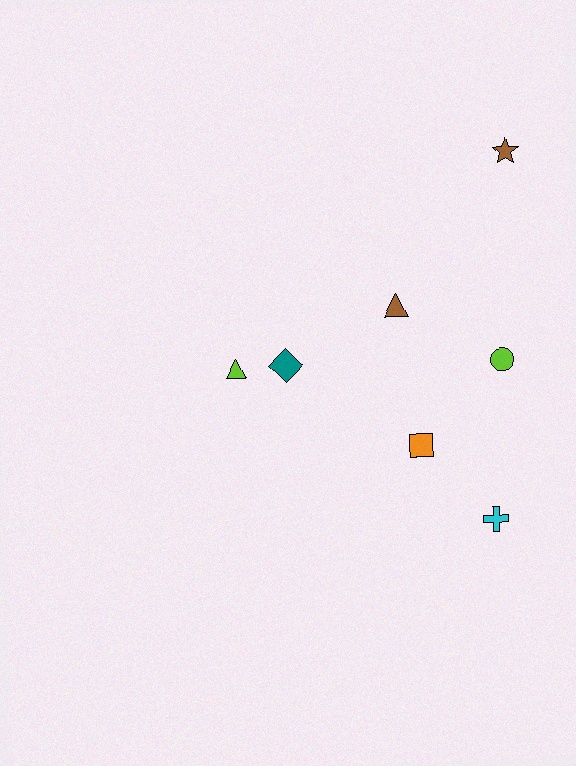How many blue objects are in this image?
There are no blue objects.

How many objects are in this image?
There are 7 objects.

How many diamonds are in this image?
There is 1 diamond.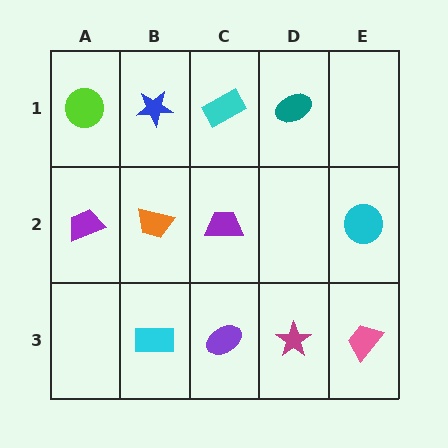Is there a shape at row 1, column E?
No, that cell is empty.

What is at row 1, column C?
A cyan rectangle.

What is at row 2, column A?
A purple trapezoid.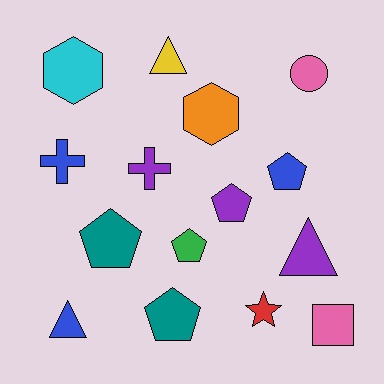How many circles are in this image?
There is 1 circle.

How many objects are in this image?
There are 15 objects.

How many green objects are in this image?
There is 1 green object.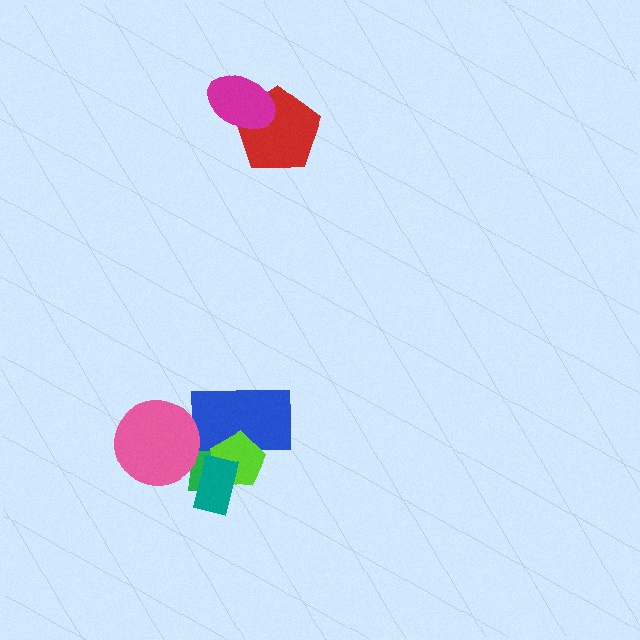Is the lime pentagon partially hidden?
Yes, it is partially covered by another shape.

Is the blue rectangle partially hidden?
Yes, it is partially covered by another shape.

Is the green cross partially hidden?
Yes, it is partially covered by another shape.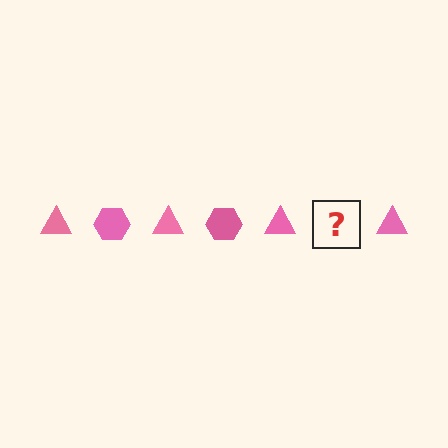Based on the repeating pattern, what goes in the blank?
The blank should be a pink hexagon.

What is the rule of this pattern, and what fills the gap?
The rule is that the pattern cycles through triangle, hexagon shapes in pink. The gap should be filled with a pink hexagon.